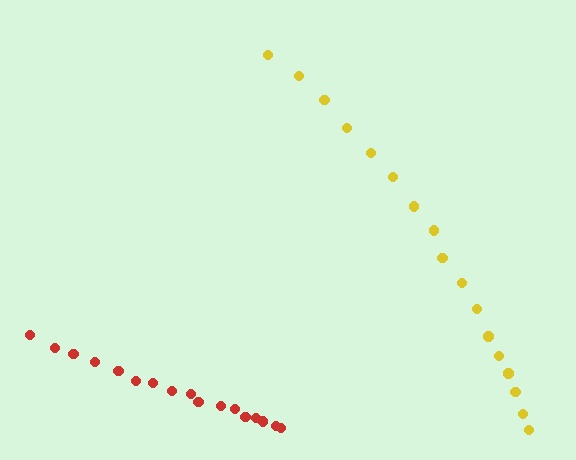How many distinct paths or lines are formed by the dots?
There are 2 distinct paths.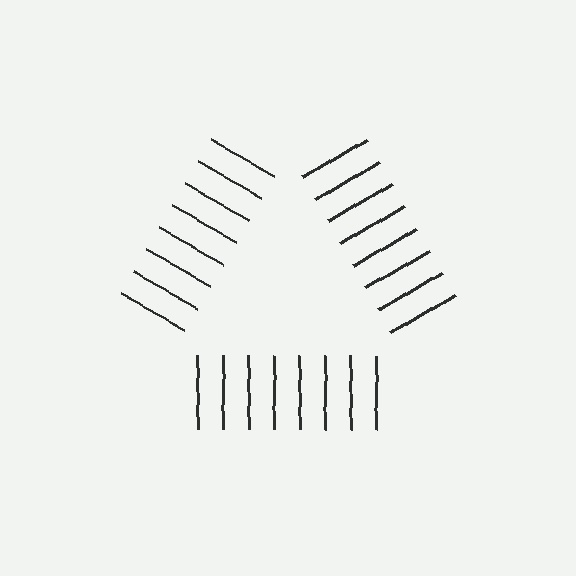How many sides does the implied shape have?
3 sides — the line-ends trace a triangle.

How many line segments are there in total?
24 — 8 along each of the 3 edges.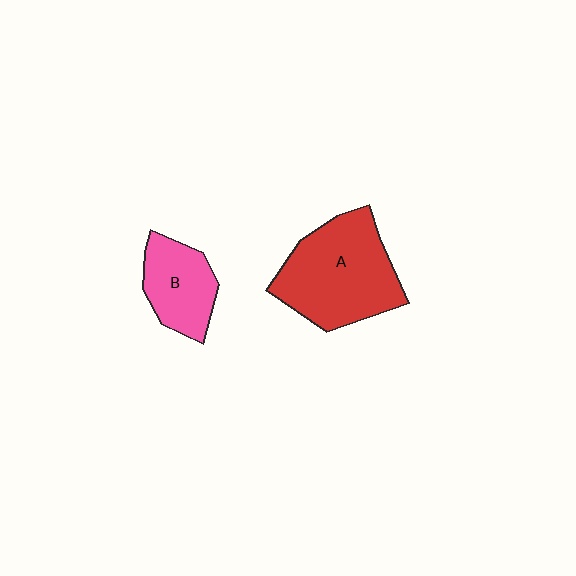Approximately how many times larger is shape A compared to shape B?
Approximately 1.8 times.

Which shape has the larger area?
Shape A (red).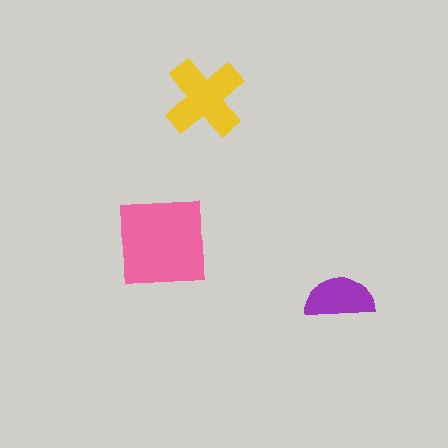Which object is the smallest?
The purple semicircle.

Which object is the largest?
The pink square.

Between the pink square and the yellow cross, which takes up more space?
The pink square.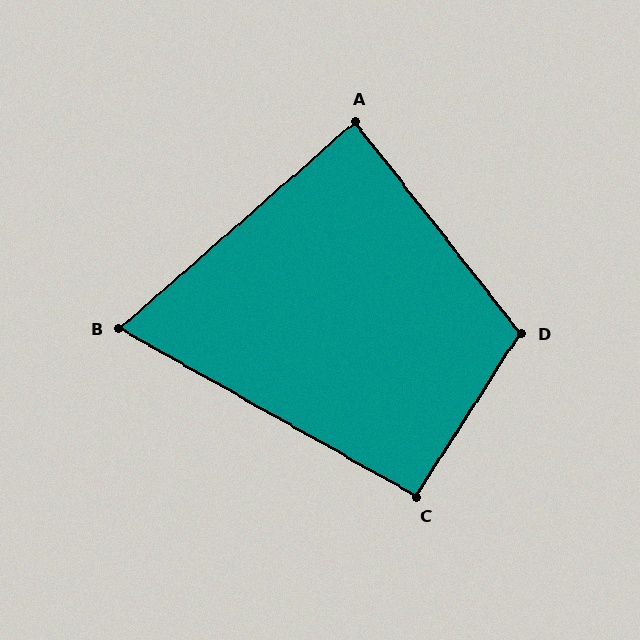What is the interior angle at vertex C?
Approximately 93 degrees (approximately right).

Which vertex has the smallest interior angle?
B, at approximately 71 degrees.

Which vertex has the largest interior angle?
D, at approximately 109 degrees.